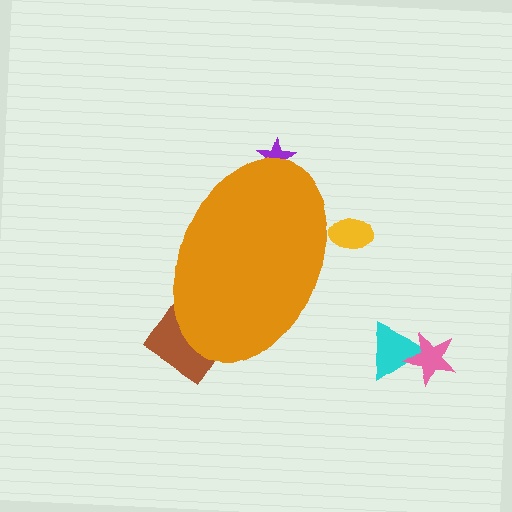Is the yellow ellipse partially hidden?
Yes, the yellow ellipse is partially hidden behind the orange ellipse.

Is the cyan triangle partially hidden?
No, the cyan triangle is fully visible.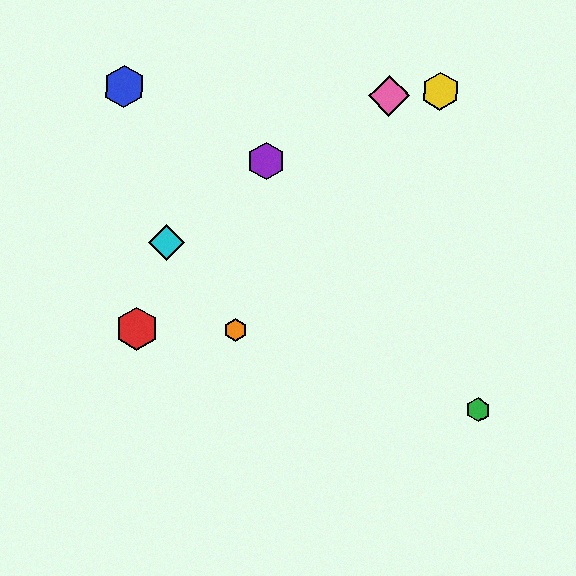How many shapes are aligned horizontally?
2 shapes (the red hexagon, the orange hexagon) are aligned horizontally.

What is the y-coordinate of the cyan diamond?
The cyan diamond is at y≈243.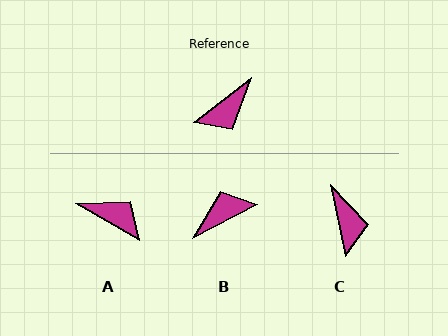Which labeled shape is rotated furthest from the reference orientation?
B, about 170 degrees away.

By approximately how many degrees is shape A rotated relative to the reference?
Approximately 112 degrees counter-clockwise.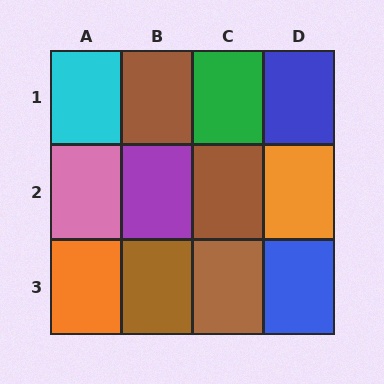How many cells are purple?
1 cell is purple.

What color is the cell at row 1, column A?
Cyan.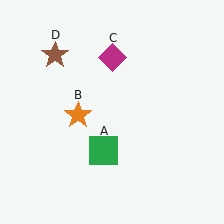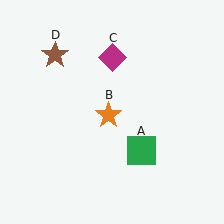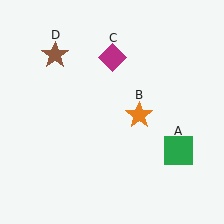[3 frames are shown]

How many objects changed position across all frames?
2 objects changed position: green square (object A), orange star (object B).